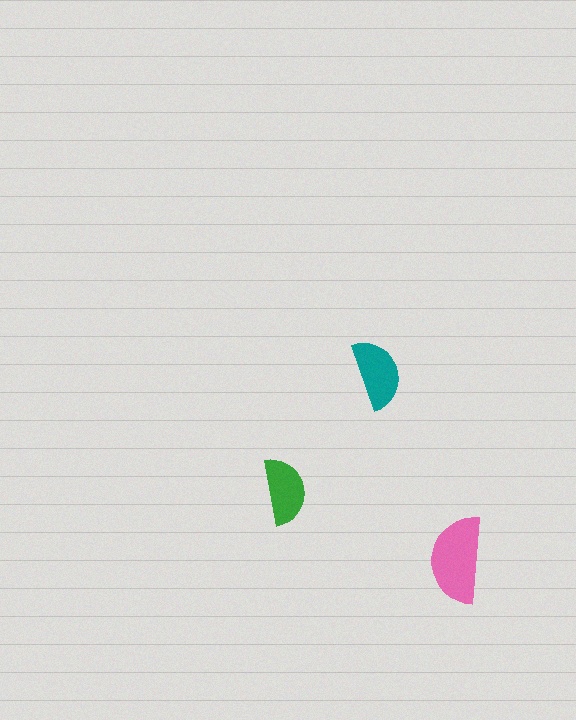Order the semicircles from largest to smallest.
the pink one, the teal one, the green one.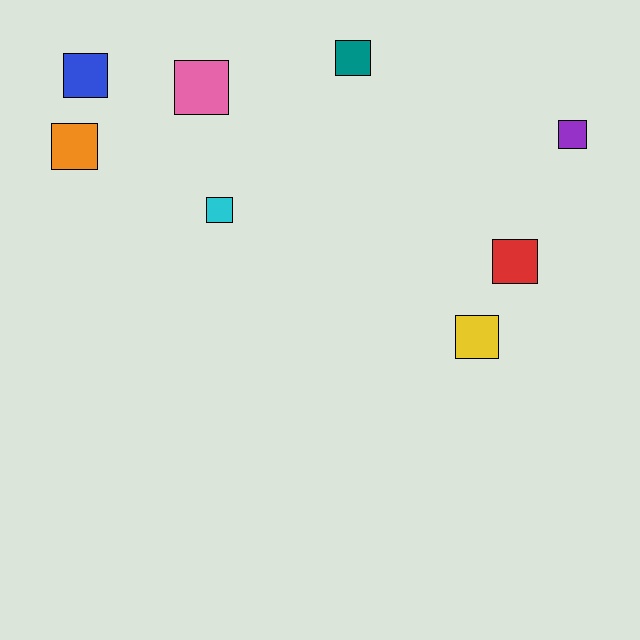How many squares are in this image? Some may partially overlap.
There are 8 squares.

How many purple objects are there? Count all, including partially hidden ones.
There is 1 purple object.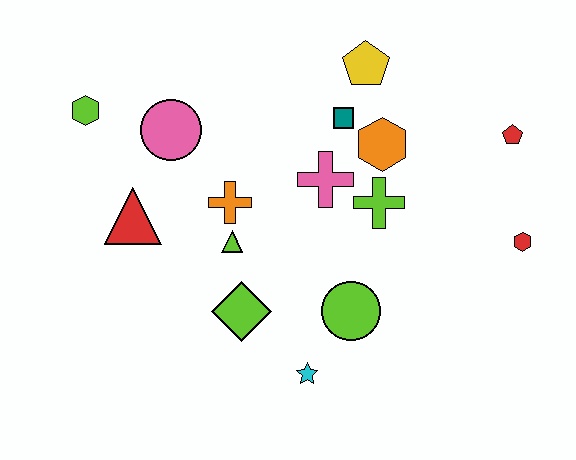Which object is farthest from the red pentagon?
The lime hexagon is farthest from the red pentagon.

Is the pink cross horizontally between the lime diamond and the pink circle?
No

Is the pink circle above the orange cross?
Yes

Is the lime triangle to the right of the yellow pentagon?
No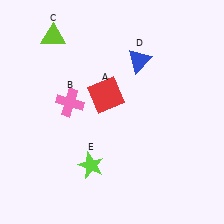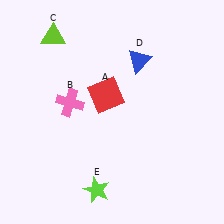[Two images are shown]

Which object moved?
The lime star (E) moved down.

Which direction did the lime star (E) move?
The lime star (E) moved down.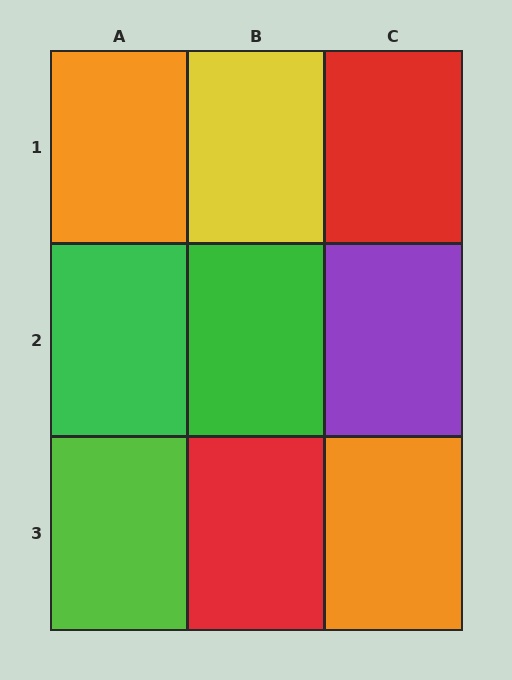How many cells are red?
2 cells are red.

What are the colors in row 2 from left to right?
Green, green, purple.